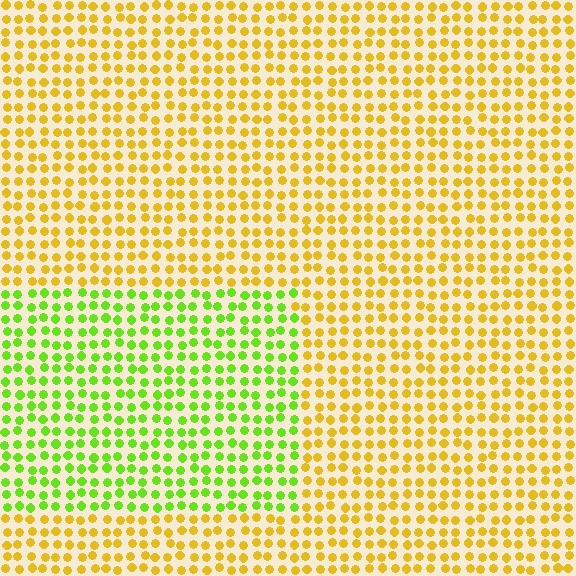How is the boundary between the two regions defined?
The boundary is defined purely by a slight shift in hue (about 50 degrees). Spacing, size, and orientation are identical on both sides.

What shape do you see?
I see a rectangle.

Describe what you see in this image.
The image is filled with small yellow elements in a uniform arrangement. A rectangle-shaped region is visible where the elements are tinted to a slightly different hue, forming a subtle color boundary.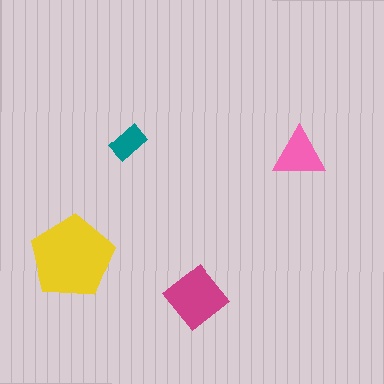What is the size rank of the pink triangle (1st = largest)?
3rd.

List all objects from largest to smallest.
The yellow pentagon, the magenta diamond, the pink triangle, the teal rectangle.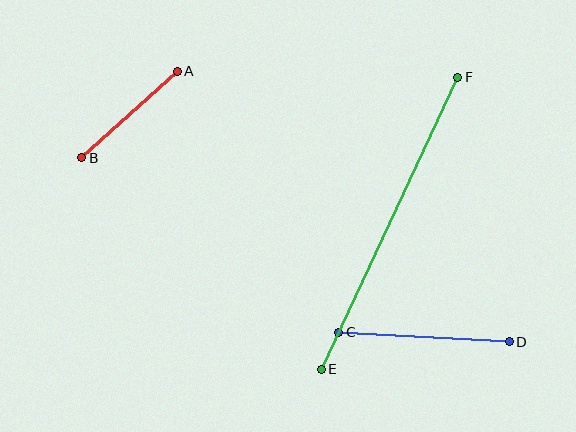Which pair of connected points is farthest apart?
Points E and F are farthest apart.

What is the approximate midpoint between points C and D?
The midpoint is at approximately (424, 337) pixels.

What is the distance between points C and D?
The distance is approximately 171 pixels.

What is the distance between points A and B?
The distance is approximately 129 pixels.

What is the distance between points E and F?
The distance is approximately 322 pixels.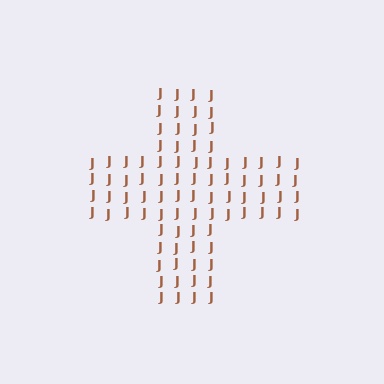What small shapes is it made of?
It is made of small letter J's.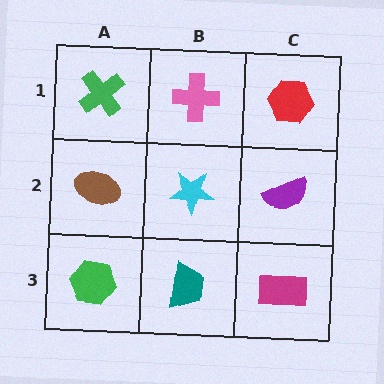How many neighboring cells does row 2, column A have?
3.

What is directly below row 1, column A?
A brown ellipse.